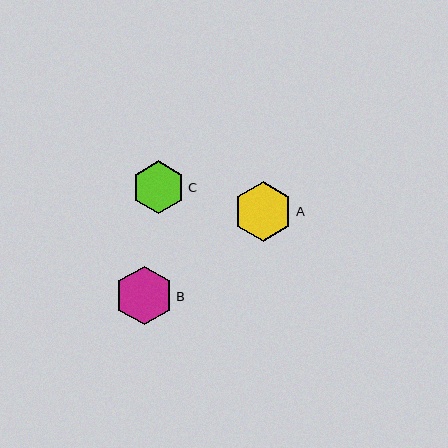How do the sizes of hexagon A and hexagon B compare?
Hexagon A and hexagon B are approximately the same size.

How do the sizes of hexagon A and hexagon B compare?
Hexagon A and hexagon B are approximately the same size.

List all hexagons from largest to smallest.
From largest to smallest: A, B, C.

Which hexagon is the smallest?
Hexagon C is the smallest with a size of approximately 53 pixels.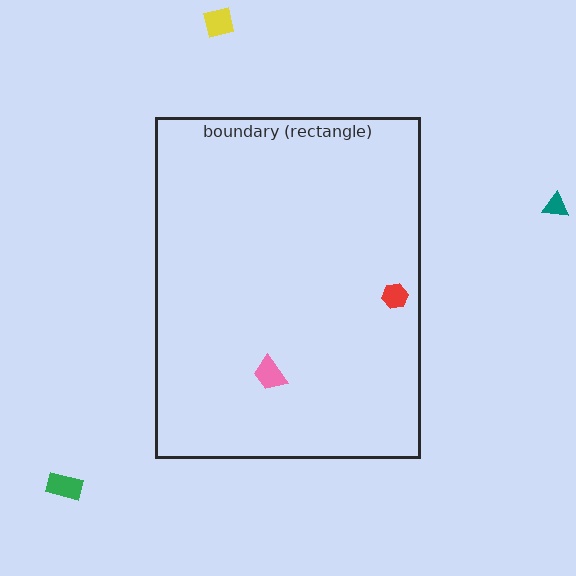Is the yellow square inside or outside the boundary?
Outside.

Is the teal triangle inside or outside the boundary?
Outside.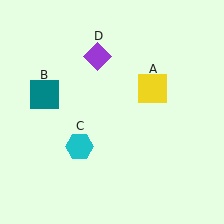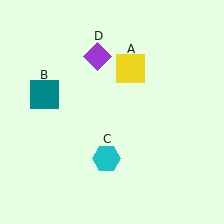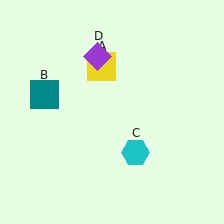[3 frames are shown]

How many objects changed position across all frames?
2 objects changed position: yellow square (object A), cyan hexagon (object C).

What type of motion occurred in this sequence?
The yellow square (object A), cyan hexagon (object C) rotated counterclockwise around the center of the scene.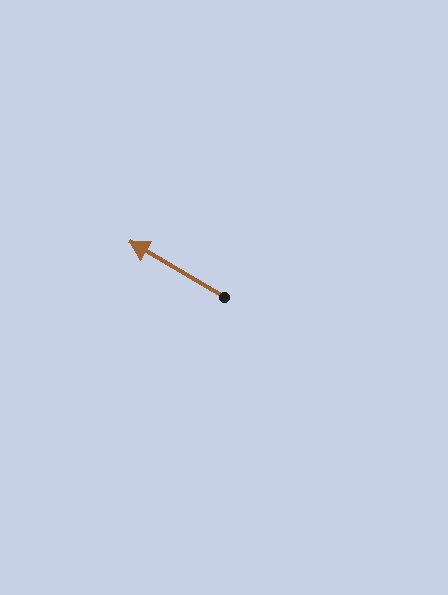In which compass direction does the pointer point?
Northwest.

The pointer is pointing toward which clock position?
Roughly 10 o'clock.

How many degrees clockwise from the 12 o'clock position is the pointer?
Approximately 301 degrees.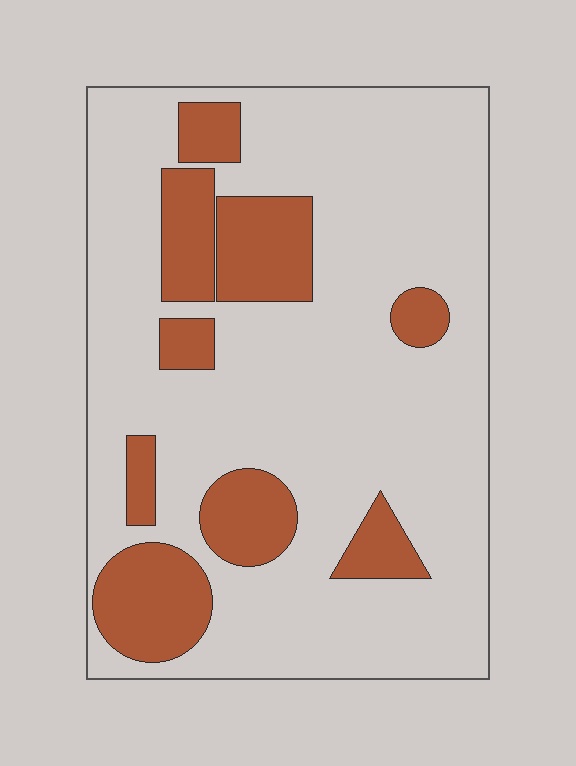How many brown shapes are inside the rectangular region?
9.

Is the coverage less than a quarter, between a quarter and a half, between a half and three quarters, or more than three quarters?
Less than a quarter.